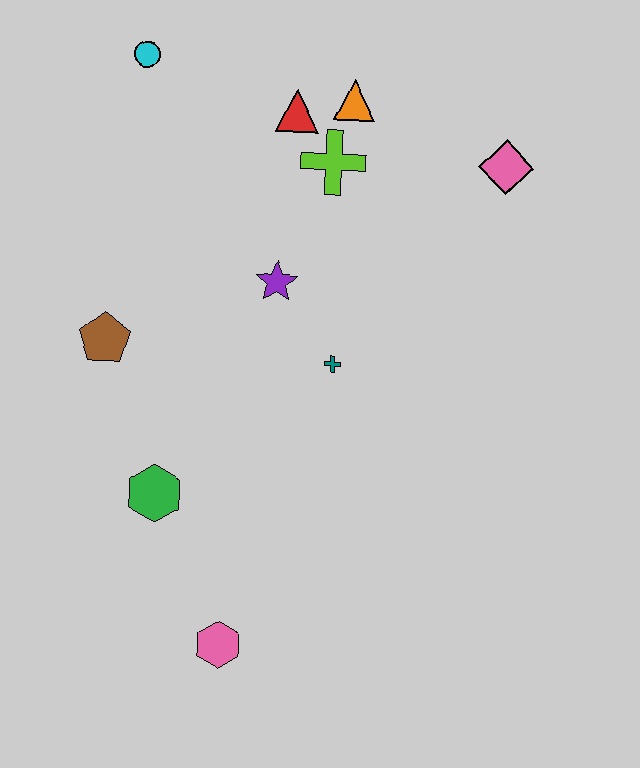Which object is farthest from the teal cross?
The cyan circle is farthest from the teal cross.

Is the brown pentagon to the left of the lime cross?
Yes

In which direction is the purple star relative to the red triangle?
The purple star is below the red triangle.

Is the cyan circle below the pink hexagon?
No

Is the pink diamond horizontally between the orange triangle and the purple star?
No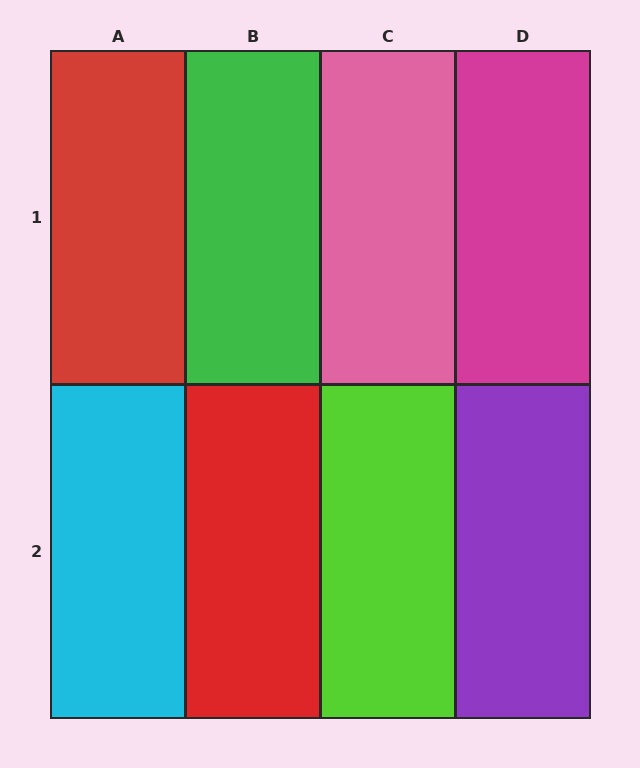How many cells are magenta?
1 cell is magenta.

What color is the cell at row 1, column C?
Pink.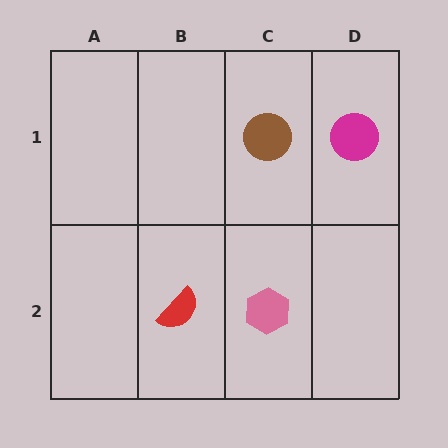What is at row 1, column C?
A brown circle.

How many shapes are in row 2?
2 shapes.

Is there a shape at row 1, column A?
No, that cell is empty.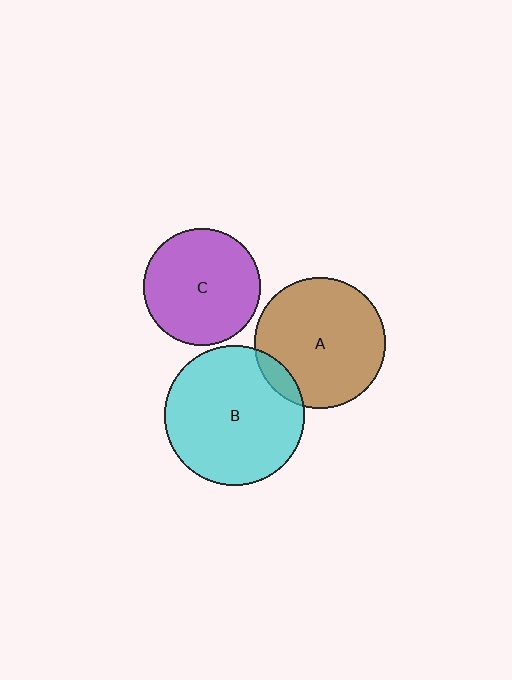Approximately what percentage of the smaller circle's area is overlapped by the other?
Approximately 10%.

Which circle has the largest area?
Circle B (cyan).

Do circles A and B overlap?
Yes.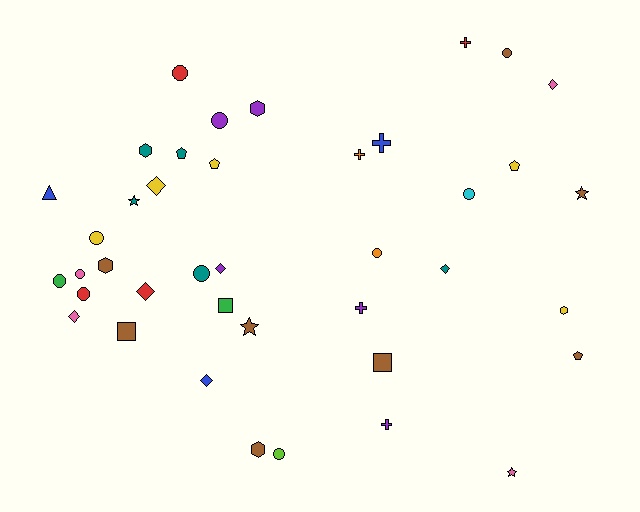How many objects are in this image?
There are 40 objects.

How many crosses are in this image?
There are 5 crosses.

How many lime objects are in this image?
There is 1 lime object.